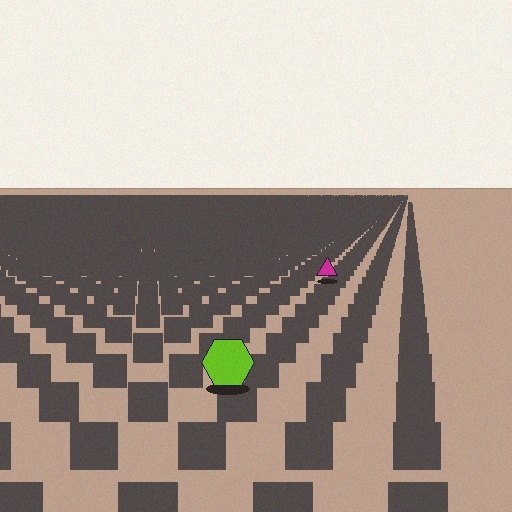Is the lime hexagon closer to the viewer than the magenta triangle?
Yes. The lime hexagon is closer — you can tell from the texture gradient: the ground texture is coarser near it.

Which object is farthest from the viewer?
The magenta triangle is farthest from the viewer. It appears smaller and the ground texture around it is denser.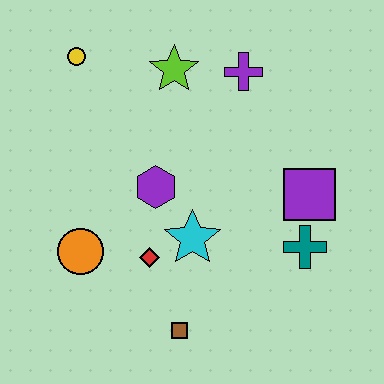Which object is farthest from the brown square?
The yellow circle is farthest from the brown square.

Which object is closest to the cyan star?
The red diamond is closest to the cyan star.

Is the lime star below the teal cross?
No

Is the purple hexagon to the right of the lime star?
No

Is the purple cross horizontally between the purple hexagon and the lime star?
No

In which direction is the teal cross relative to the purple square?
The teal cross is below the purple square.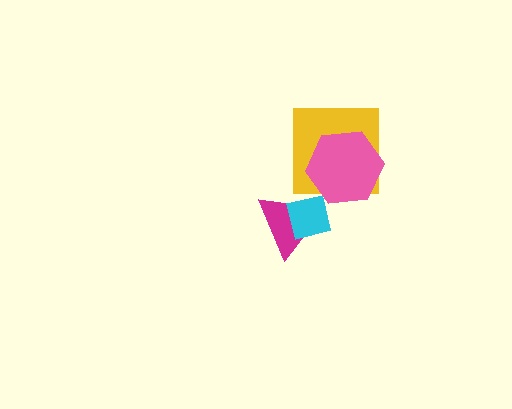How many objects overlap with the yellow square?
1 object overlaps with the yellow square.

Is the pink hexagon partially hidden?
No, no other shape covers it.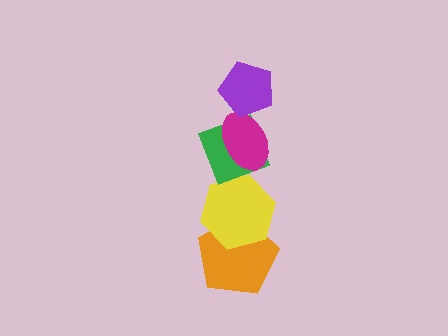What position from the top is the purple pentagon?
The purple pentagon is 1st from the top.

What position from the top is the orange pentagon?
The orange pentagon is 5th from the top.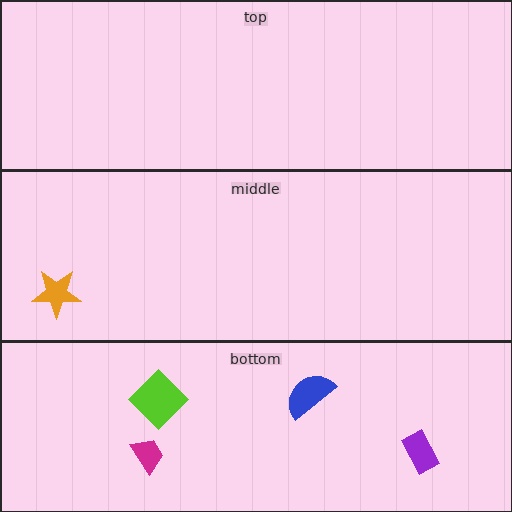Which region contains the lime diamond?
The bottom region.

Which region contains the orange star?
The middle region.